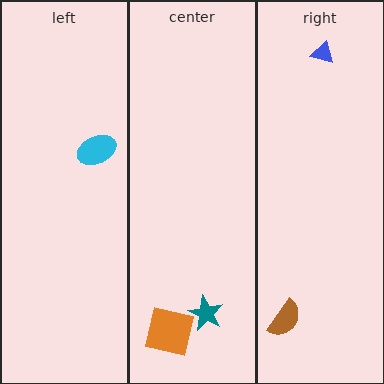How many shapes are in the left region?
1.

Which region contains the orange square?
The center region.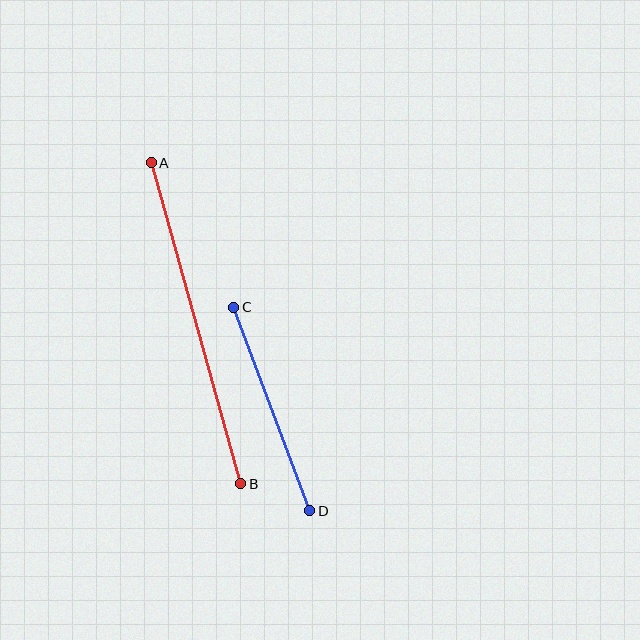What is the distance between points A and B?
The distance is approximately 334 pixels.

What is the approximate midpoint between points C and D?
The midpoint is at approximately (272, 409) pixels.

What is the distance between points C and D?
The distance is approximately 218 pixels.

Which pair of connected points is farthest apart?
Points A and B are farthest apart.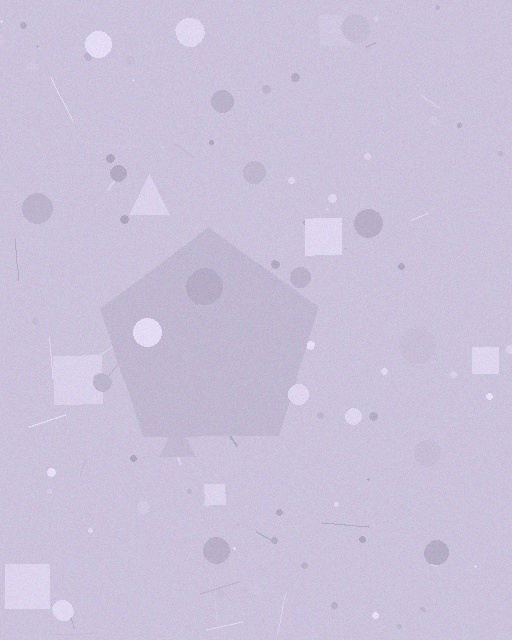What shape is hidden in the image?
A pentagon is hidden in the image.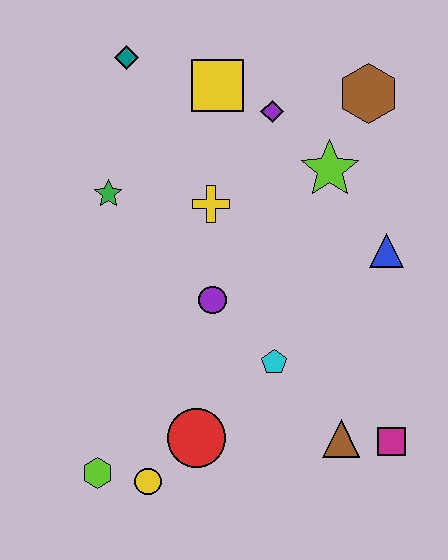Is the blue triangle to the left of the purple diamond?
No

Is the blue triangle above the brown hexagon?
No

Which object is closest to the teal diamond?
The yellow square is closest to the teal diamond.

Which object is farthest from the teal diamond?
The magenta square is farthest from the teal diamond.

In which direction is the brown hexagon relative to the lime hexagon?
The brown hexagon is above the lime hexagon.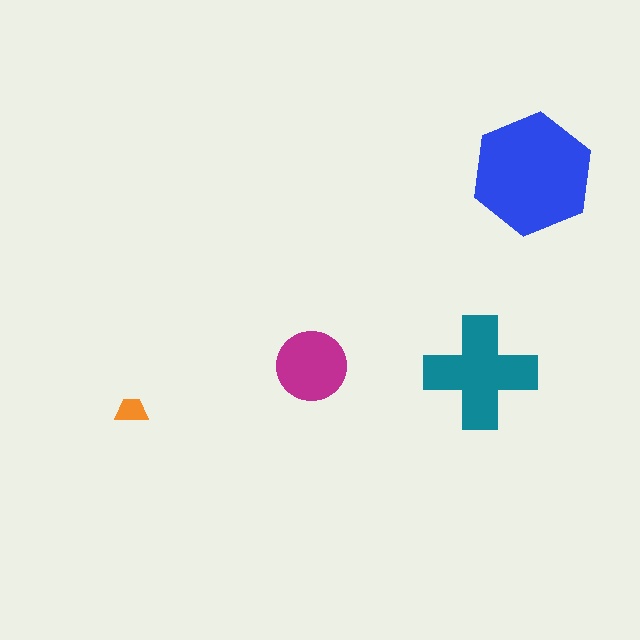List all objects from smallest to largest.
The orange trapezoid, the magenta circle, the teal cross, the blue hexagon.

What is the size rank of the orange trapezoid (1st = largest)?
4th.